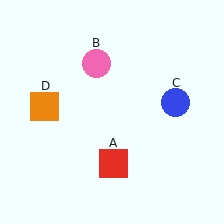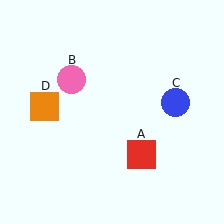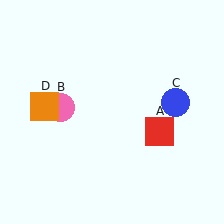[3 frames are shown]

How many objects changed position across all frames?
2 objects changed position: red square (object A), pink circle (object B).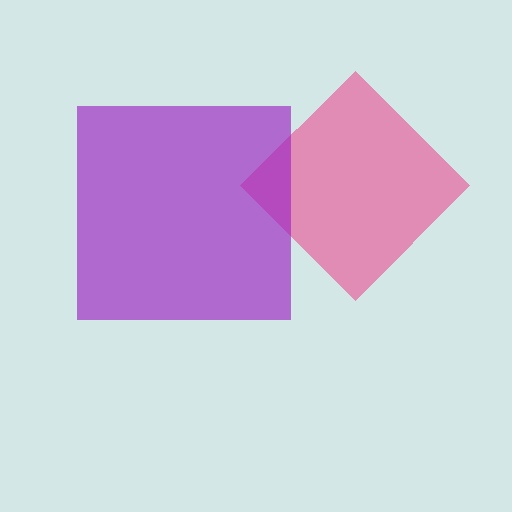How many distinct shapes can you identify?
There are 2 distinct shapes: a pink diamond, a purple square.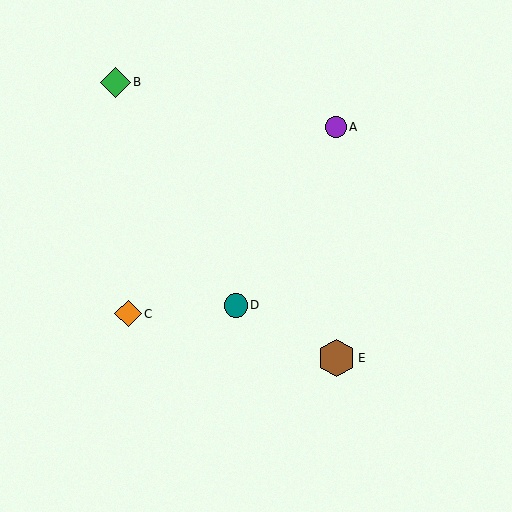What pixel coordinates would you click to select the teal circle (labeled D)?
Click at (236, 306) to select the teal circle D.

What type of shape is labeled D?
Shape D is a teal circle.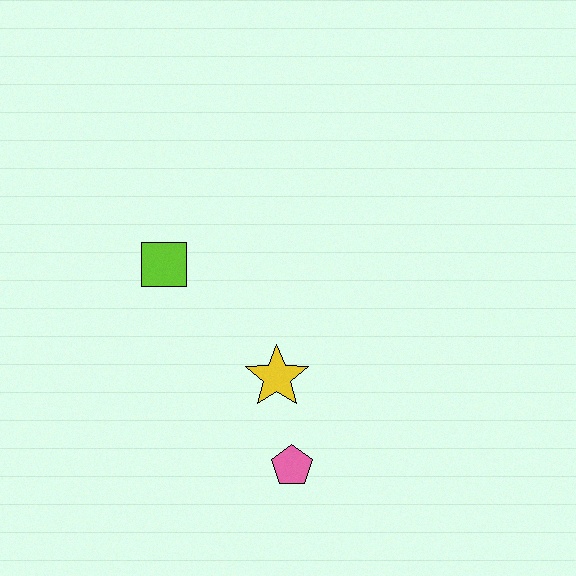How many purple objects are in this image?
There are no purple objects.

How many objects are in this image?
There are 3 objects.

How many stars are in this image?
There is 1 star.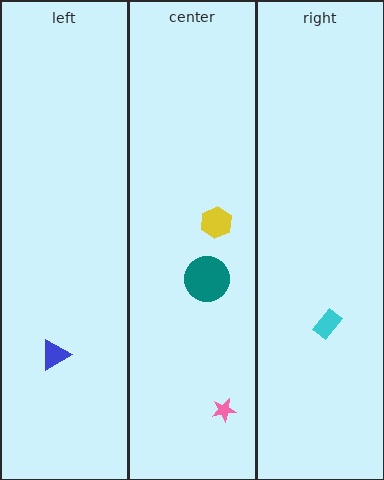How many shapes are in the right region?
1.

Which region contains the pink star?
The center region.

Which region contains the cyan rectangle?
The right region.